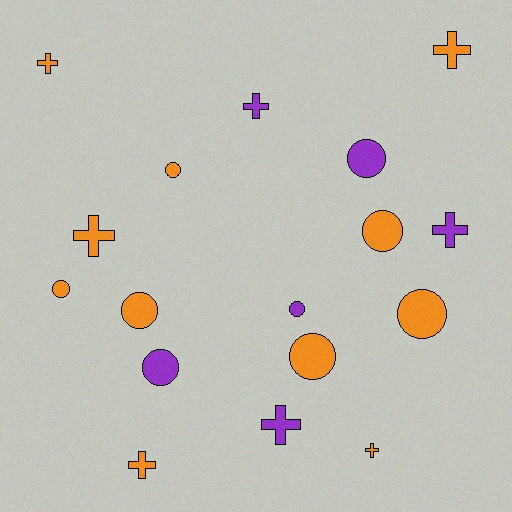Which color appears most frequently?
Orange, with 11 objects.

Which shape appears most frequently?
Circle, with 9 objects.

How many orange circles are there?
There are 6 orange circles.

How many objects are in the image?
There are 17 objects.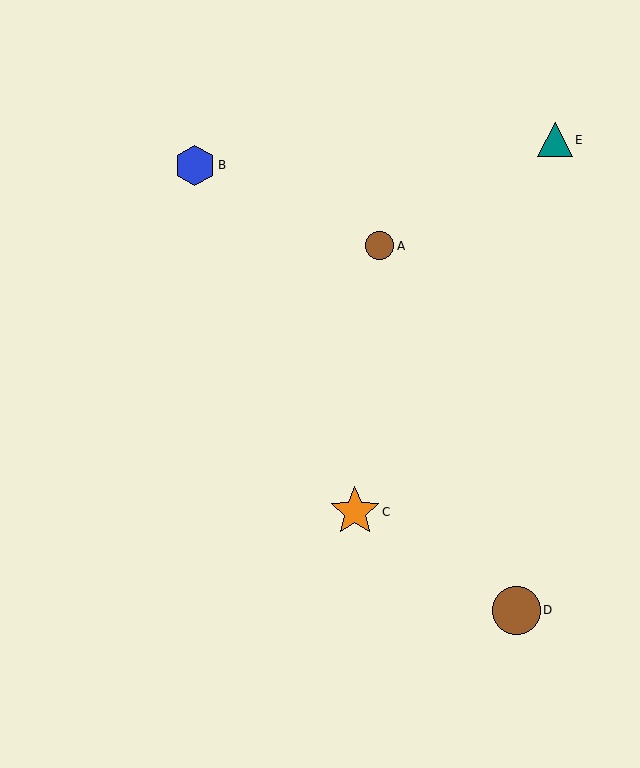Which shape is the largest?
The orange star (labeled C) is the largest.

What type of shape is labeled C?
Shape C is an orange star.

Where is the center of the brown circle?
The center of the brown circle is at (516, 610).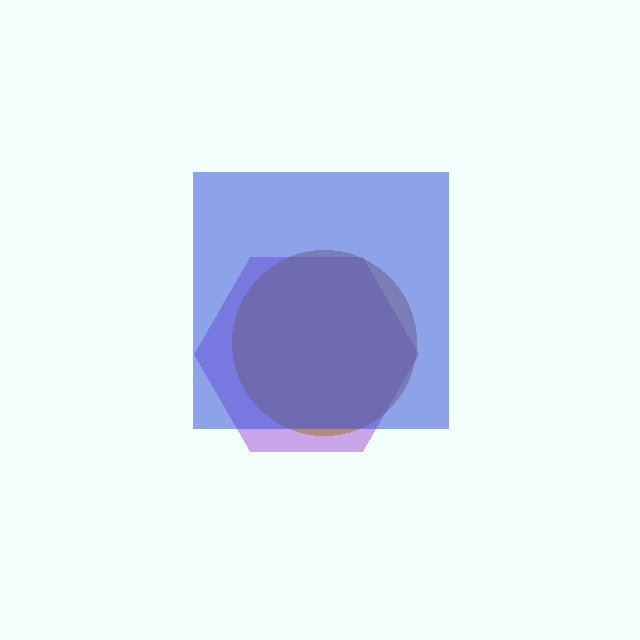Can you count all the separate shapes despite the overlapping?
Yes, there are 3 separate shapes.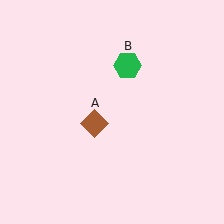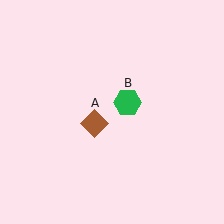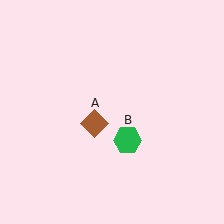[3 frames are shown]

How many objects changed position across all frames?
1 object changed position: green hexagon (object B).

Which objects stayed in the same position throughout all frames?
Brown diamond (object A) remained stationary.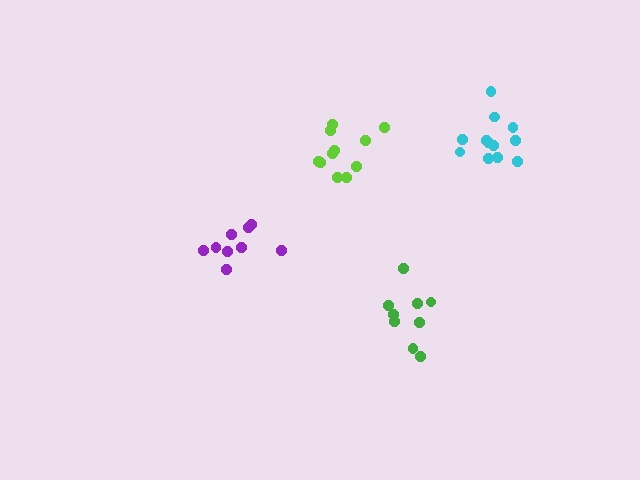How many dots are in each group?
Group 1: 9 dots, Group 2: 9 dots, Group 3: 11 dots, Group 4: 12 dots (41 total).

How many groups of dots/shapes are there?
There are 4 groups.